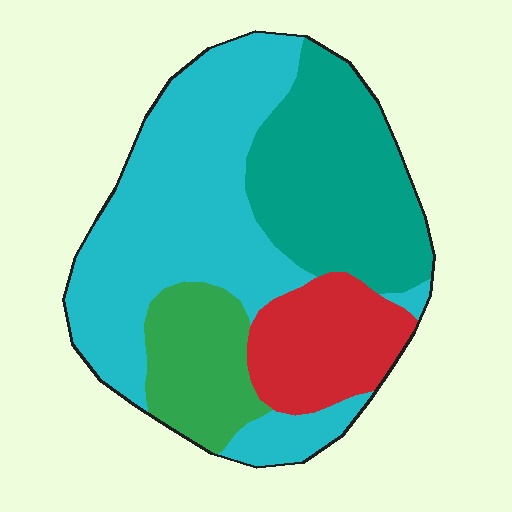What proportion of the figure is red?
Red takes up less than a quarter of the figure.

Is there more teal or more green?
Teal.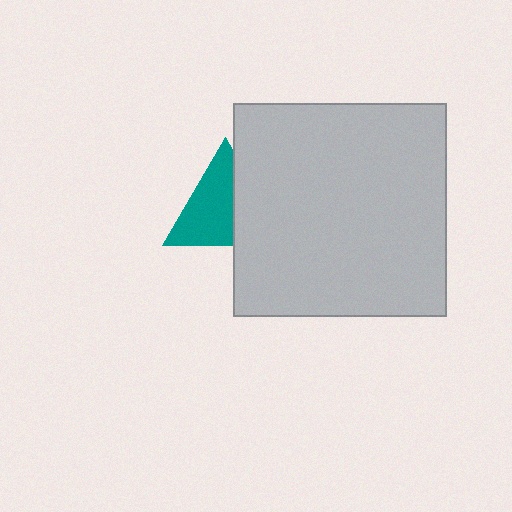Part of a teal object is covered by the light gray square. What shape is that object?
It is a triangle.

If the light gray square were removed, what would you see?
You would see the complete teal triangle.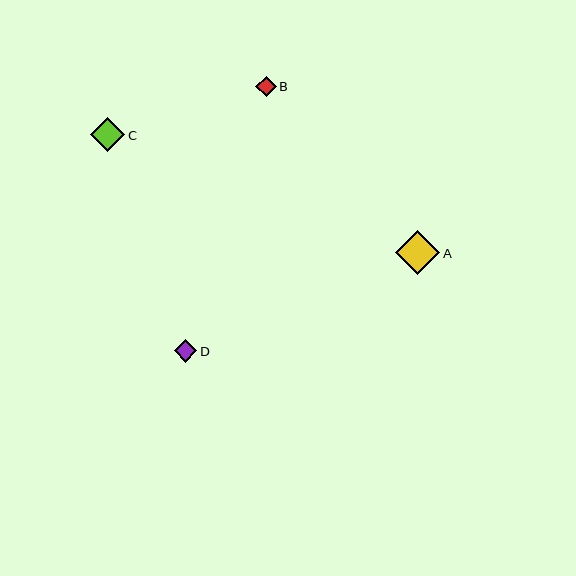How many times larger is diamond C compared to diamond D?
Diamond C is approximately 1.5 times the size of diamond D.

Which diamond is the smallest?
Diamond B is the smallest with a size of approximately 20 pixels.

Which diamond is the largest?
Diamond A is the largest with a size of approximately 44 pixels.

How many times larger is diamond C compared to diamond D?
Diamond C is approximately 1.5 times the size of diamond D.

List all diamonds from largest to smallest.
From largest to smallest: A, C, D, B.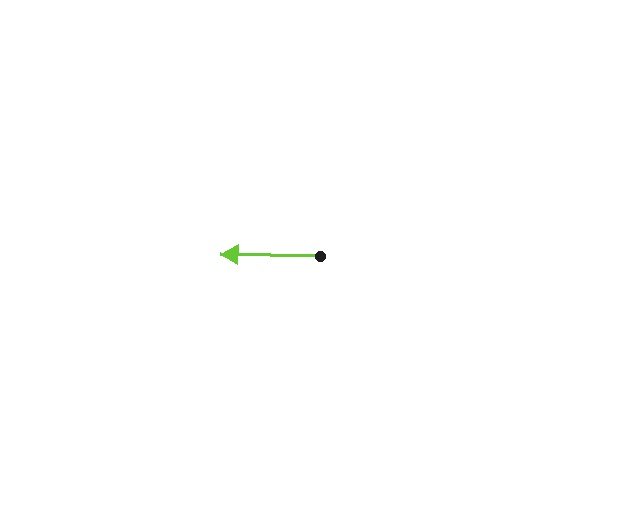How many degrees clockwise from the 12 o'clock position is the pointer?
Approximately 271 degrees.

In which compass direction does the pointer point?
West.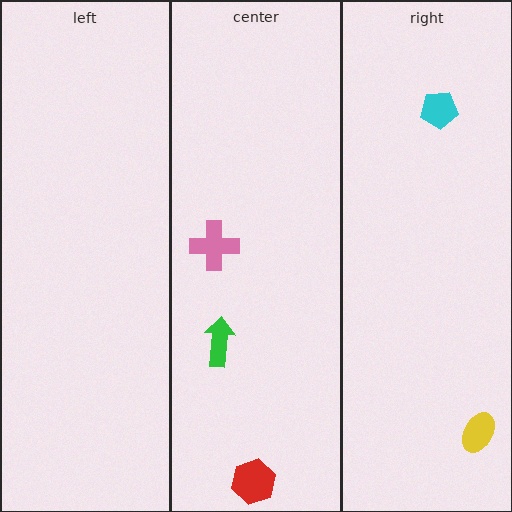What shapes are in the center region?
The green arrow, the pink cross, the red hexagon.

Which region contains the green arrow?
The center region.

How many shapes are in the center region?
3.